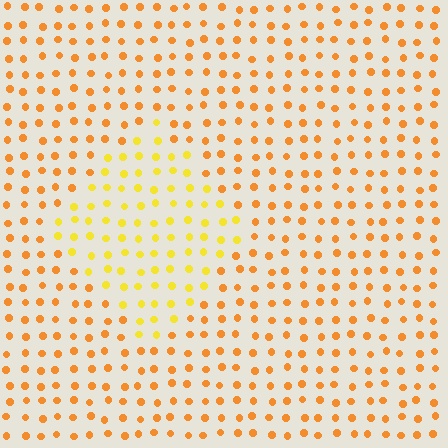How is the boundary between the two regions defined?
The boundary is defined purely by a slight shift in hue (about 27 degrees). Spacing, size, and orientation are identical on both sides.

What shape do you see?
I see a diamond.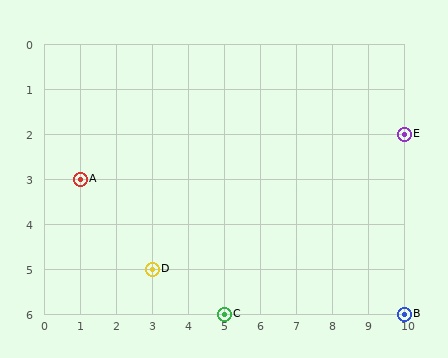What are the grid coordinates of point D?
Point D is at grid coordinates (3, 5).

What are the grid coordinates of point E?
Point E is at grid coordinates (10, 2).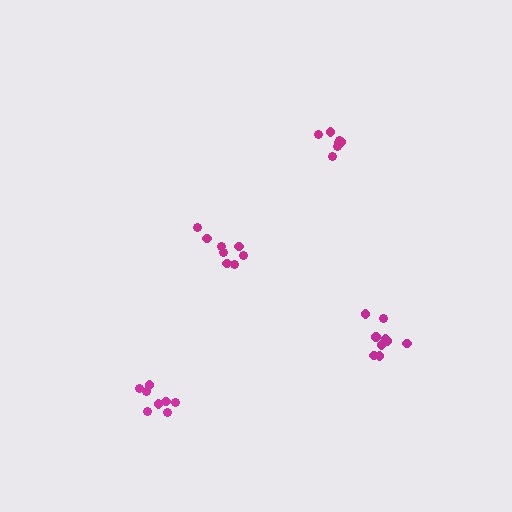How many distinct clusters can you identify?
There are 4 distinct clusters.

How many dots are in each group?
Group 1: 7 dots, Group 2: 8 dots, Group 3: 9 dots, Group 4: 8 dots (32 total).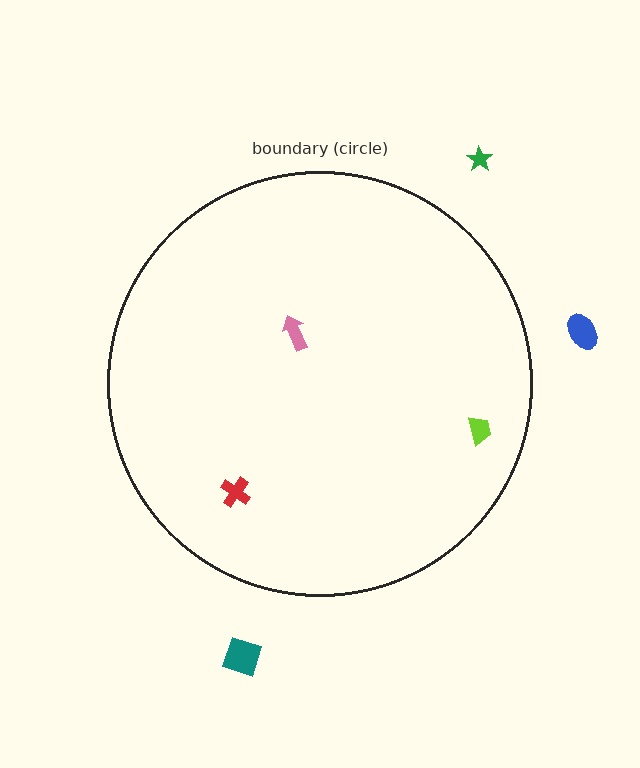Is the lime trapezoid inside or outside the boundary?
Inside.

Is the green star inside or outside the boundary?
Outside.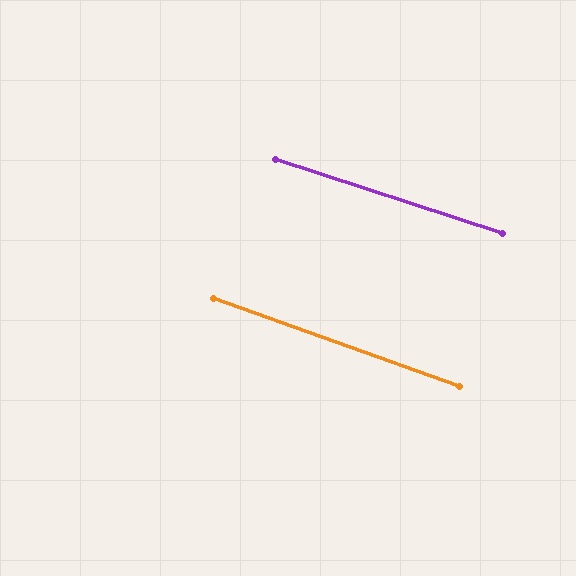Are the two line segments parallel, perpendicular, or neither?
Parallel — their directions differ by only 1.5°.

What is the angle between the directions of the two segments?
Approximately 2 degrees.